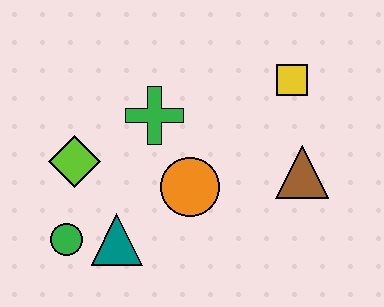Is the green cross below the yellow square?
Yes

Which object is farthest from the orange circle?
The yellow square is farthest from the orange circle.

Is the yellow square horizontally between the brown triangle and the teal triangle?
Yes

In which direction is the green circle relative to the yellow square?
The green circle is to the left of the yellow square.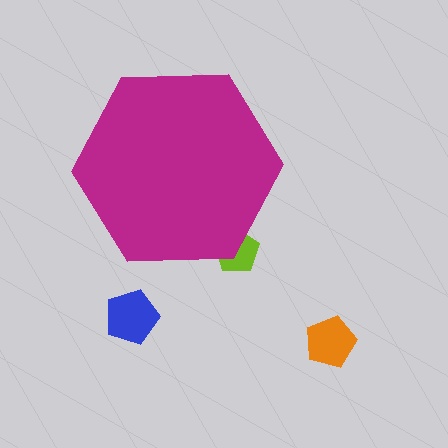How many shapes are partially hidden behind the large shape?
1 shape is partially hidden.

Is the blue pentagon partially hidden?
No, the blue pentagon is fully visible.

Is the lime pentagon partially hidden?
Yes, the lime pentagon is partially hidden behind the magenta hexagon.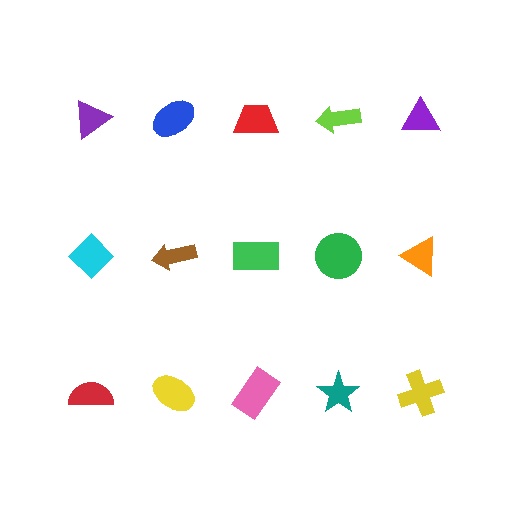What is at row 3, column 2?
A yellow ellipse.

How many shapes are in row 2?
5 shapes.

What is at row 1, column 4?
A lime arrow.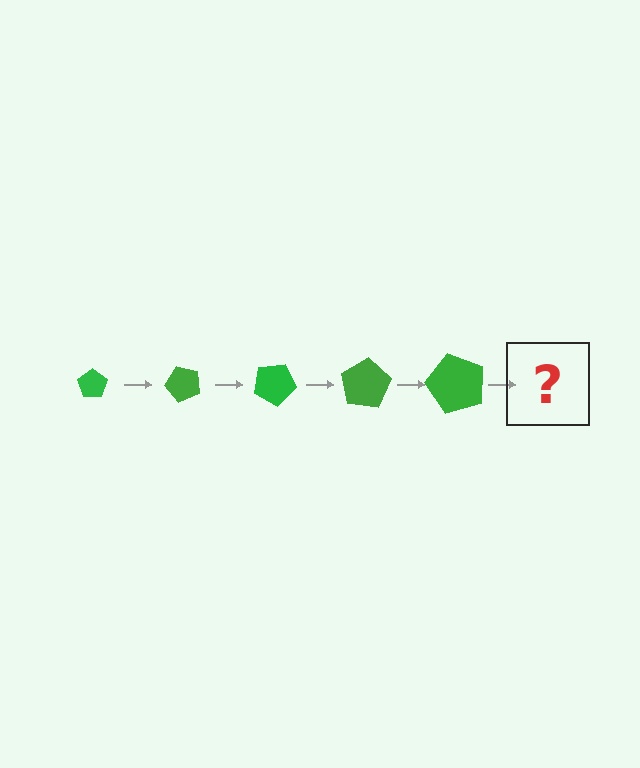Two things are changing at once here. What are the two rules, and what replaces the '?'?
The two rules are that the pentagon grows larger each step and it rotates 50 degrees each step. The '?' should be a pentagon, larger than the previous one and rotated 250 degrees from the start.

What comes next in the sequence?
The next element should be a pentagon, larger than the previous one and rotated 250 degrees from the start.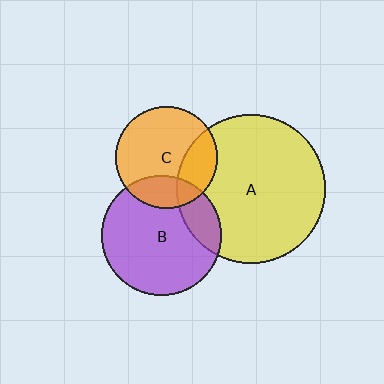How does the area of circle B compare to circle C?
Approximately 1.4 times.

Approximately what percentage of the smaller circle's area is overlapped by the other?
Approximately 20%.